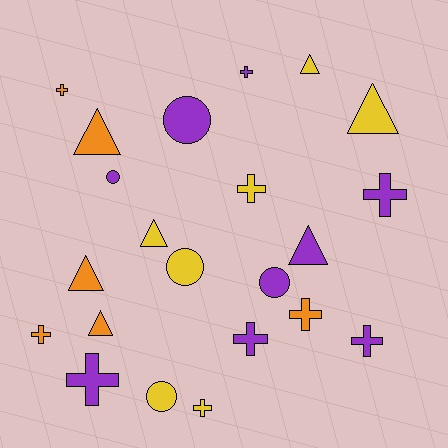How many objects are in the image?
There are 22 objects.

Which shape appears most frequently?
Cross, with 10 objects.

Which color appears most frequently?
Purple, with 9 objects.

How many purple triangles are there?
There is 1 purple triangle.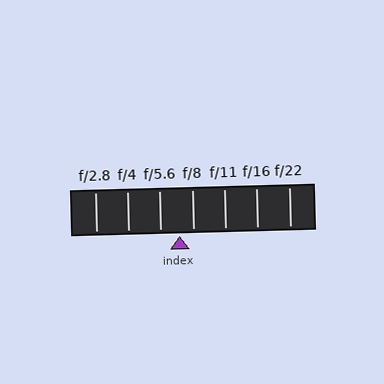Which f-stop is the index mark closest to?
The index mark is closest to f/8.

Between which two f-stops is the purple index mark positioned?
The index mark is between f/5.6 and f/8.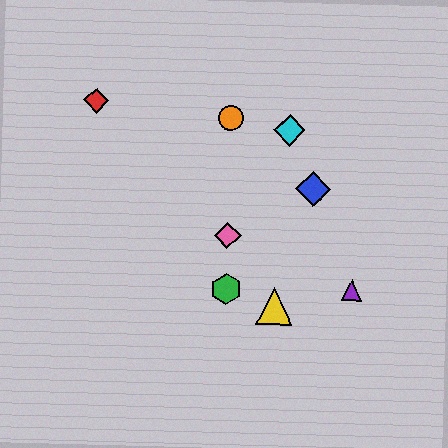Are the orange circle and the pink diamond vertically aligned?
Yes, both are at x≈231.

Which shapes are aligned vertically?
The green hexagon, the orange circle, the pink diamond are aligned vertically.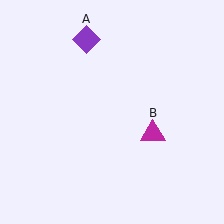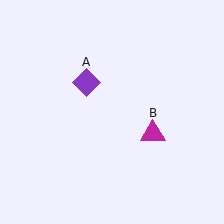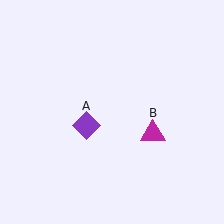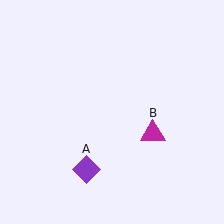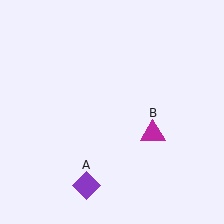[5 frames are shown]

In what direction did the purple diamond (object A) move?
The purple diamond (object A) moved down.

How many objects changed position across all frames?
1 object changed position: purple diamond (object A).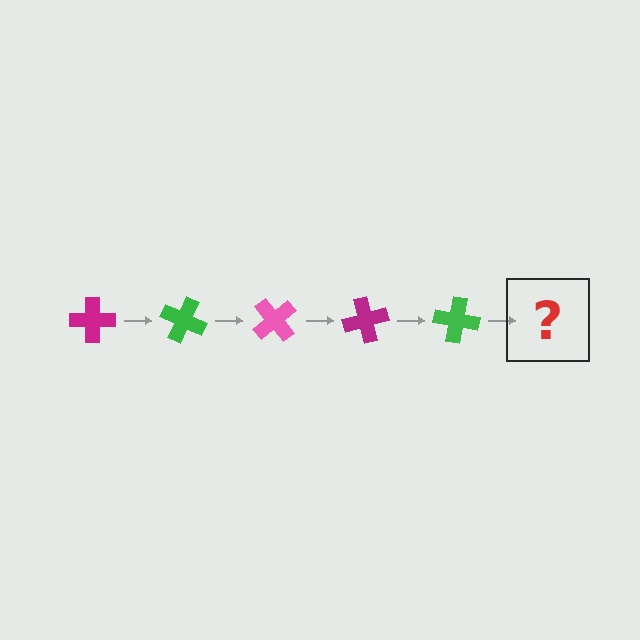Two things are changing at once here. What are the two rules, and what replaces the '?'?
The two rules are that it rotates 25 degrees each step and the color cycles through magenta, green, and pink. The '?' should be a pink cross, rotated 125 degrees from the start.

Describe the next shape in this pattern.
It should be a pink cross, rotated 125 degrees from the start.